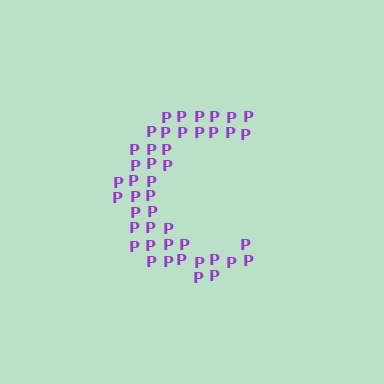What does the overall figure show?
The overall figure shows the letter C.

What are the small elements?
The small elements are letter P's.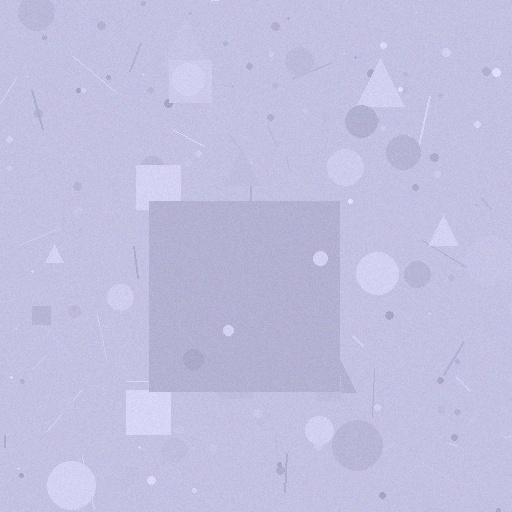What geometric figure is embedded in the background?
A square is embedded in the background.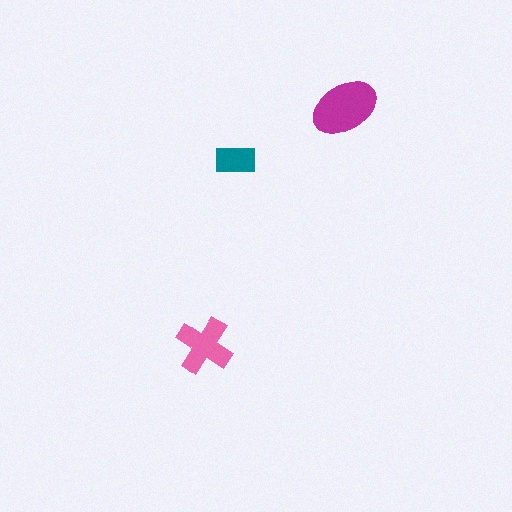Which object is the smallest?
The teal rectangle.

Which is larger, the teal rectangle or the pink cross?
The pink cross.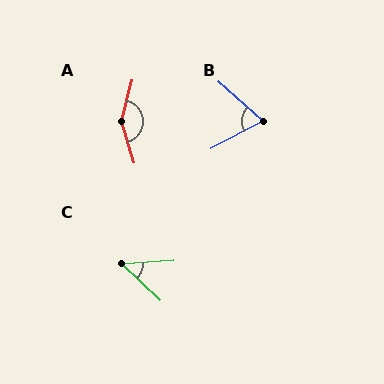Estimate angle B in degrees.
Approximately 70 degrees.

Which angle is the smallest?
C, at approximately 47 degrees.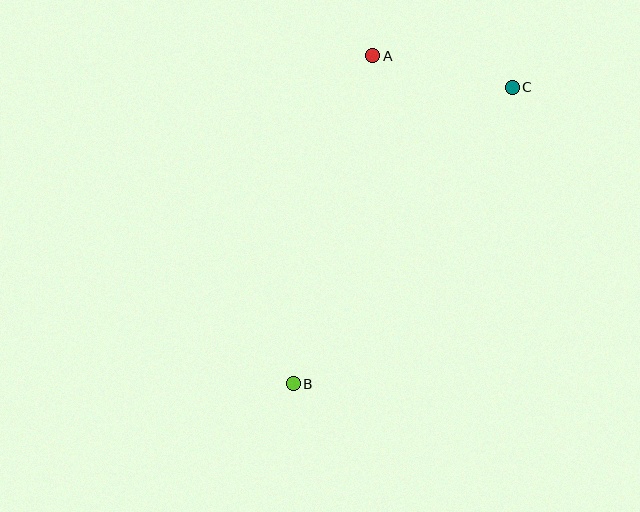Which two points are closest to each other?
Points A and C are closest to each other.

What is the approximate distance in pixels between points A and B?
The distance between A and B is approximately 337 pixels.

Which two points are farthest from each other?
Points B and C are farthest from each other.